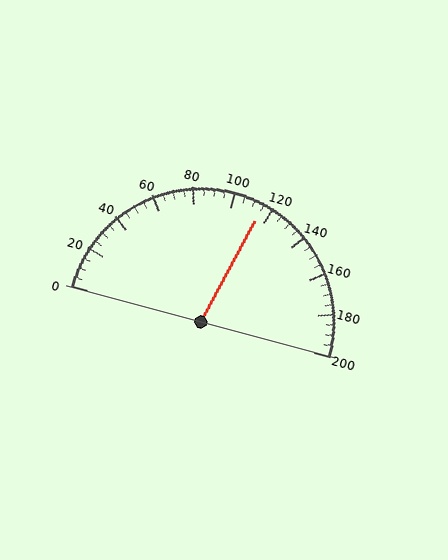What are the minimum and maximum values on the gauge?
The gauge ranges from 0 to 200.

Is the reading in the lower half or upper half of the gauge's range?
The reading is in the upper half of the range (0 to 200).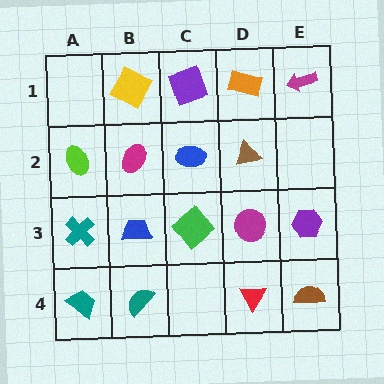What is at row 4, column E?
A brown semicircle.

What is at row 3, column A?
A teal cross.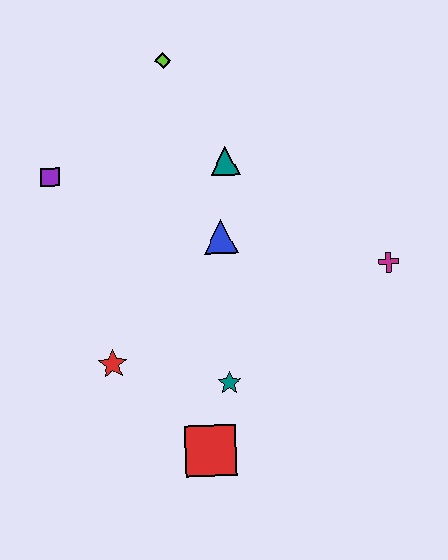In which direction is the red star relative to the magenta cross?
The red star is to the left of the magenta cross.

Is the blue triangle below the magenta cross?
No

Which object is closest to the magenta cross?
The blue triangle is closest to the magenta cross.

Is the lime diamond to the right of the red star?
Yes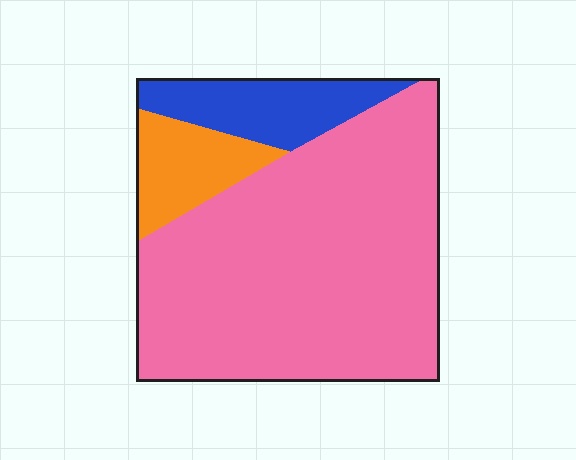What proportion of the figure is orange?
Orange takes up about one tenth (1/10) of the figure.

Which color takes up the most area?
Pink, at roughly 75%.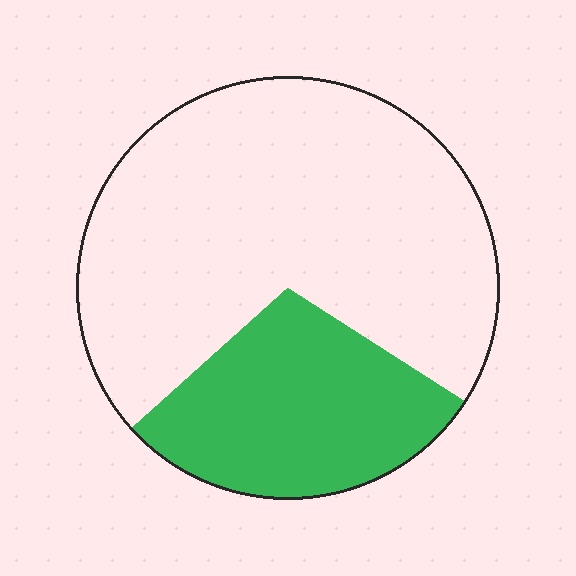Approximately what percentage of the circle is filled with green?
Approximately 30%.